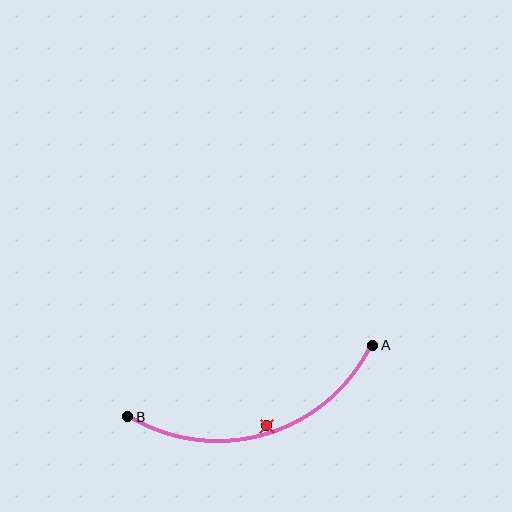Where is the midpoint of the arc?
The arc midpoint is the point on the curve farthest from the straight line joining A and B. It sits below that line.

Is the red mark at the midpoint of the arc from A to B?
No — the red mark does not lie on the arc at all. It sits slightly inside the curve.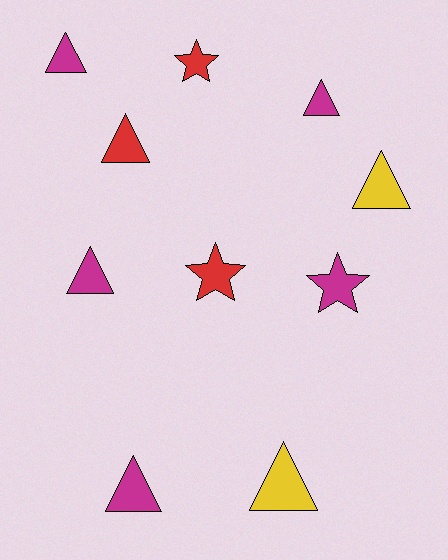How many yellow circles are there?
There are no yellow circles.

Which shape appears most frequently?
Triangle, with 7 objects.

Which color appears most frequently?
Magenta, with 5 objects.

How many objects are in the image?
There are 10 objects.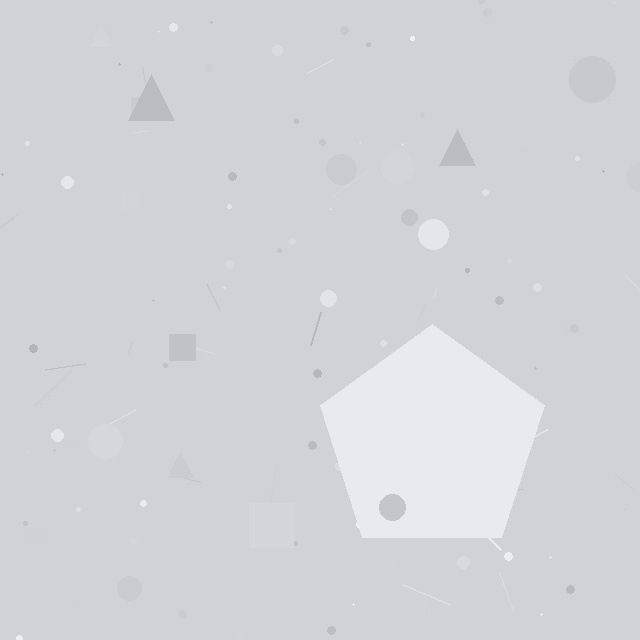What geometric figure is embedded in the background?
A pentagon is embedded in the background.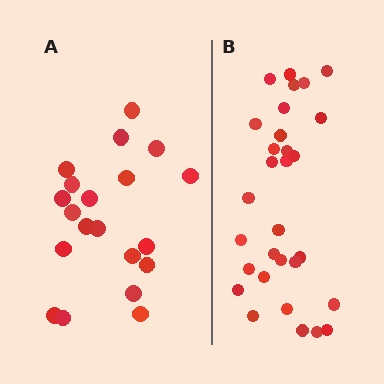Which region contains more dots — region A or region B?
Region B (the right region) has more dots.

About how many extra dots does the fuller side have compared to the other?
Region B has roughly 10 or so more dots than region A.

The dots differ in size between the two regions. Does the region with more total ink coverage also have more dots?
No. Region A has more total ink coverage because its dots are larger, but region B actually contains more individual dots. Total area can be misleading — the number of items is what matters here.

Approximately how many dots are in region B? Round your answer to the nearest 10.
About 30 dots.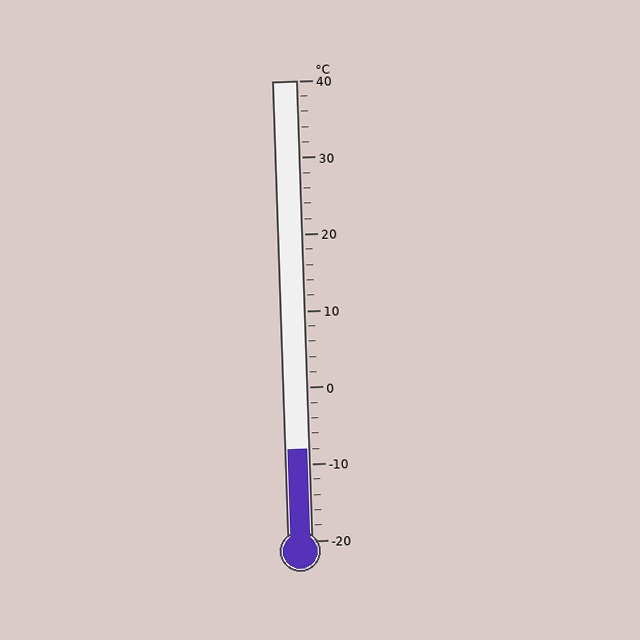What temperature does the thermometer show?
The thermometer shows approximately -8°C.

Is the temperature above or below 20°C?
The temperature is below 20°C.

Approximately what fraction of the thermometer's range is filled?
The thermometer is filled to approximately 20% of its range.